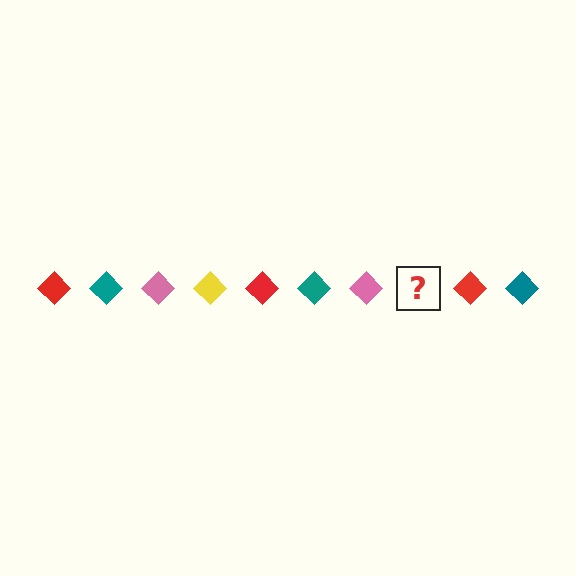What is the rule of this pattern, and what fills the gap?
The rule is that the pattern cycles through red, teal, pink, yellow diamonds. The gap should be filled with a yellow diamond.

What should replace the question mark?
The question mark should be replaced with a yellow diamond.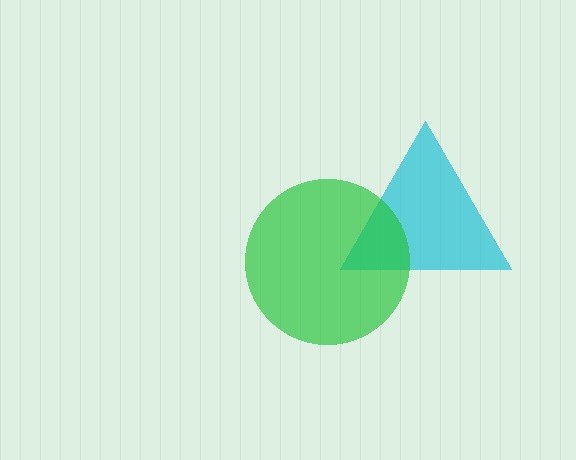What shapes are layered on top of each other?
The layered shapes are: a cyan triangle, a green circle.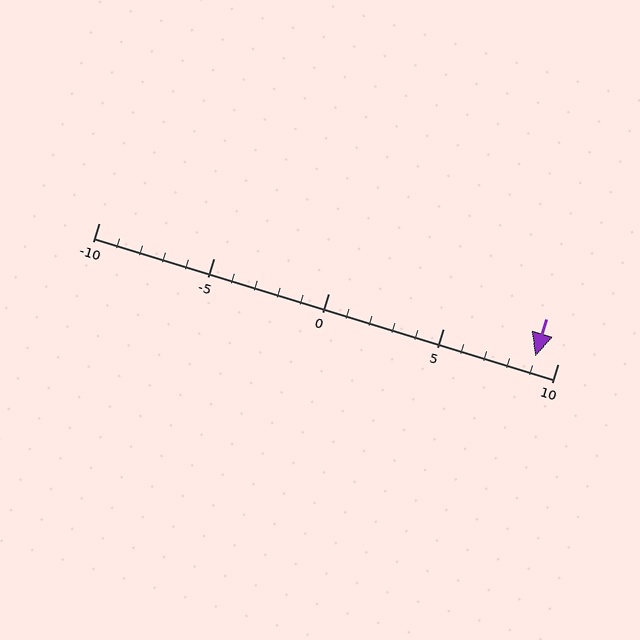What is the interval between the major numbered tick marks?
The major tick marks are spaced 5 units apart.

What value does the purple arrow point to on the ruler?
The purple arrow points to approximately 9.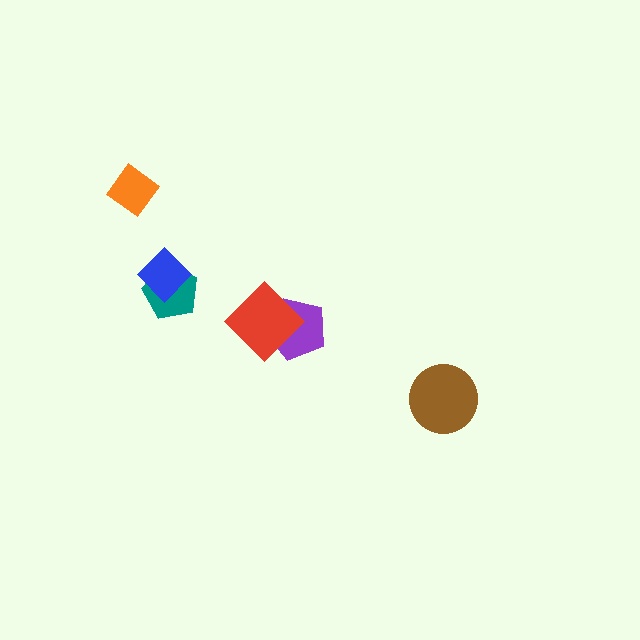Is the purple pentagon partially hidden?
Yes, it is partially covered by another shape.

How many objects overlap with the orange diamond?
0 objects overlap with the orange diamond.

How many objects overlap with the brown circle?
0 objects overlap with the brown circle.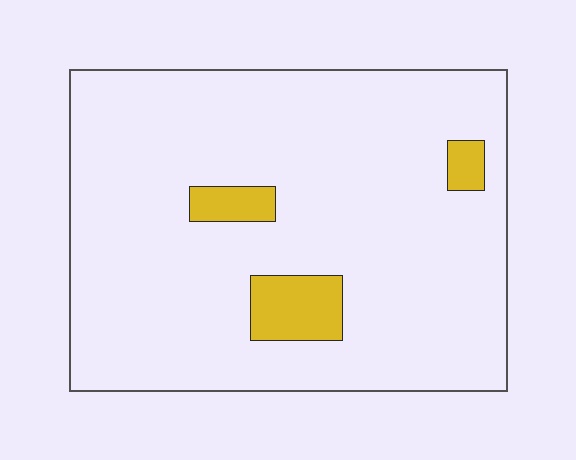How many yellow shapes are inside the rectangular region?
3.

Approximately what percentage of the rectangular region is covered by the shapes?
Approximately 10%.